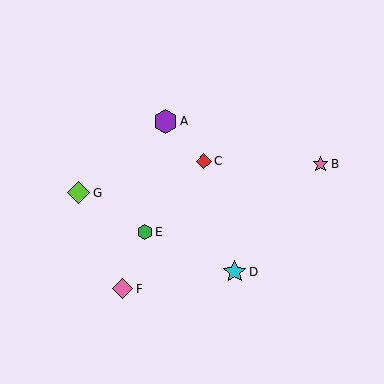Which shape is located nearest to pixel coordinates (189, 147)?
The red diamond (labeled C) at (204, 161) is nearest to that location.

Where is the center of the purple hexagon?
The center of the purple hexagon is at (165, 121).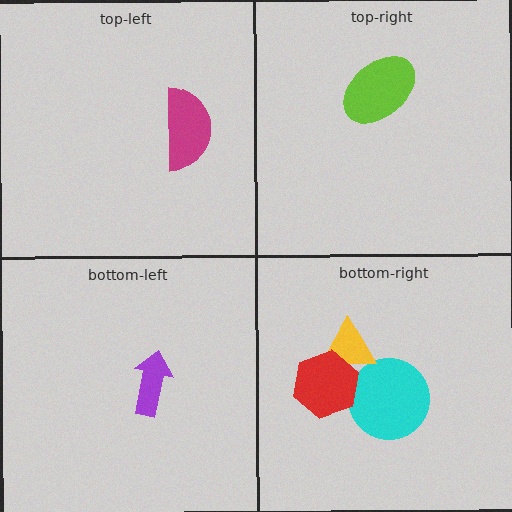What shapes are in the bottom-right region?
The cyan circle, the yellow triangle, the red hexagon.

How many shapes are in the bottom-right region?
3.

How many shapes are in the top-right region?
1.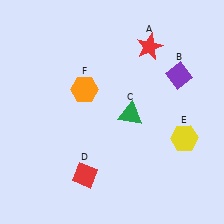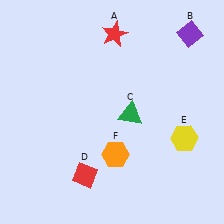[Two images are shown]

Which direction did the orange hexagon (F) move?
The orange hexagon (F) moved down.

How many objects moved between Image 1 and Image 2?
3 objects moved between the two images.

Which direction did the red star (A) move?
The red star (A) moved left.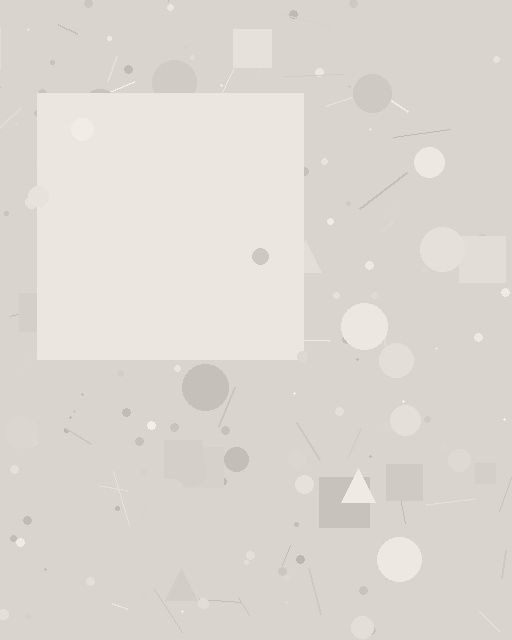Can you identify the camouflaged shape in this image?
The camouflaged shape is a square.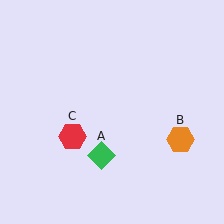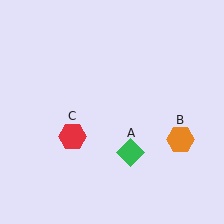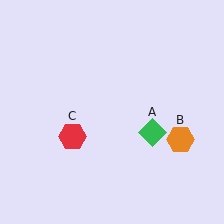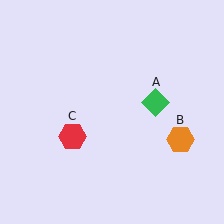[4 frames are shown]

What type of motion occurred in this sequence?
The green diamond (object A) rotated counterclockwise around the center of the scene.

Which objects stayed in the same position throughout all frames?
Orange hexagon (object B) and red hexagon (object C) remained stationary.